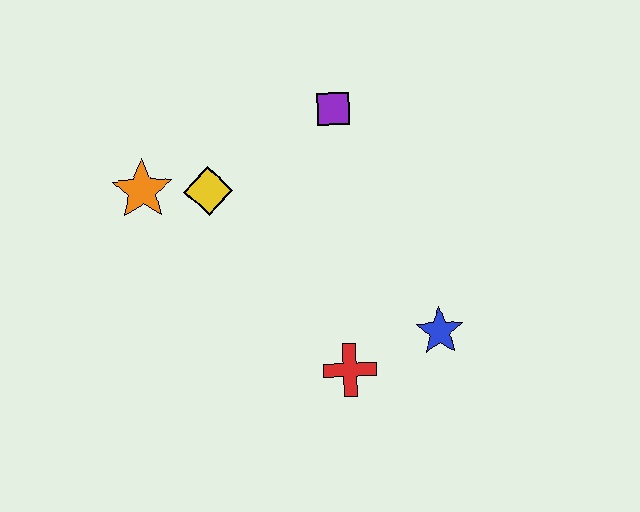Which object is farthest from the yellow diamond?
The blue star is farthest from the yellow diamond.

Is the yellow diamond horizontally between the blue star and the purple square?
No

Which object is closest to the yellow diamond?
The orange star is closest to the yellow diamond.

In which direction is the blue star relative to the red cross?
The blue star is to the right of the red cross.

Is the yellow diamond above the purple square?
No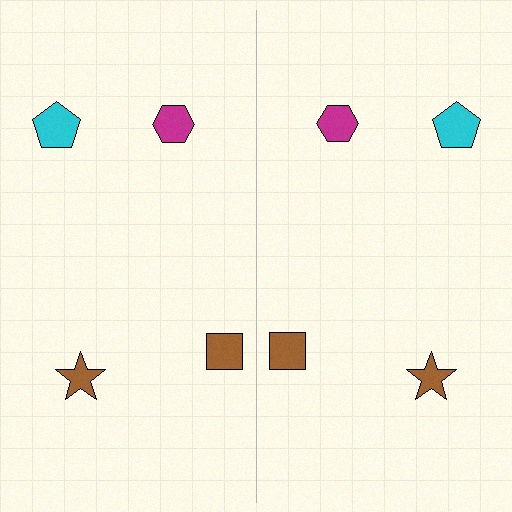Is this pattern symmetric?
Yes, this pattern has bilateral (reflection) symmetry.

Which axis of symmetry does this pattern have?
The pattern has a vertical axis of symmetry running through the center of the image.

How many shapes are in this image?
There are 8 shapes in this image.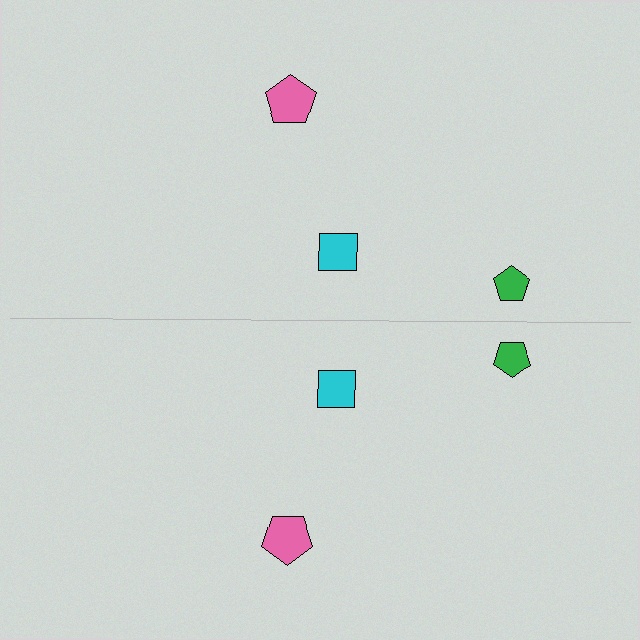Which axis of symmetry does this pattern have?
The pattern has a horizontal axis of symmetry running through the center of the image.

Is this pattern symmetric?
Yes, this pattern has bilateral (reflection) symmetry.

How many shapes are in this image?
There are 6 shapes in this image.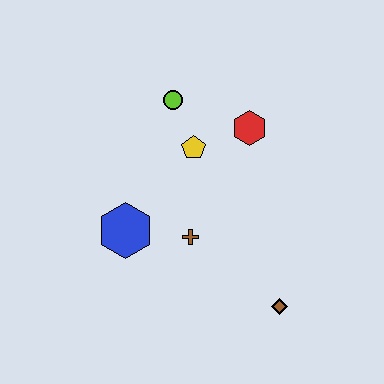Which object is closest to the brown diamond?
The brown cross is closest to the brown diamond.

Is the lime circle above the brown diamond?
Yes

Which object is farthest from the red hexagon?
The brown diamond is farthest from the red hexagon.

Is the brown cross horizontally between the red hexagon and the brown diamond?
No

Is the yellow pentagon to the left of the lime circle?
No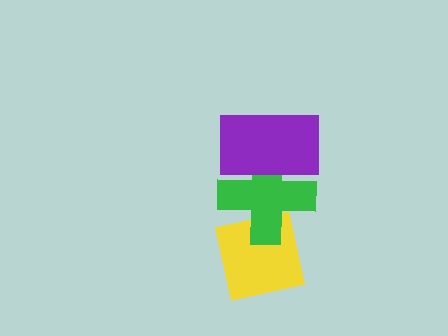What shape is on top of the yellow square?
The green cross is on top of the yellow square.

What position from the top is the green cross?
The green cross is 2nd from the top.